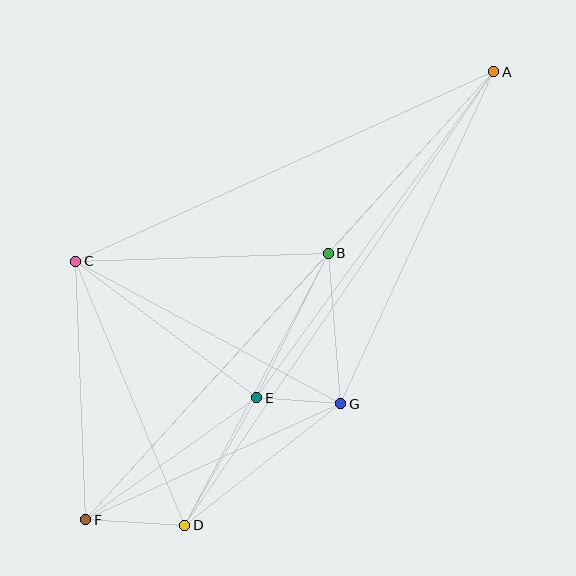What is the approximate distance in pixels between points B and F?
The distance between B and F is approximately 360 pixels.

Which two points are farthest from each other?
Points A and F are farthest from each other.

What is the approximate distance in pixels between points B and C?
The distance between B and C is approximately 253 pixels.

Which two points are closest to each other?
Points E and G are closest to each other.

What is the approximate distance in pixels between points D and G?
The distance between D and G is approximately 198 pixels.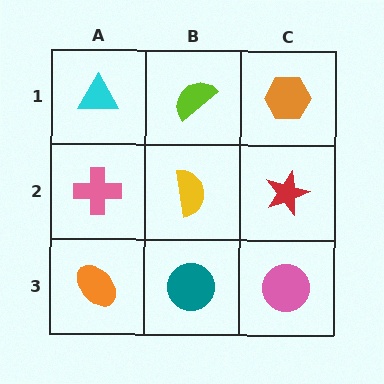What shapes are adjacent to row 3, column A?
A pink cross (row 2, column A), a teal circle (row 3, column B).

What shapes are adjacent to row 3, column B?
A yellow semicircle (row 2, column B), an orange ellipse (row 3, column A), a pink circle (row 3, column C).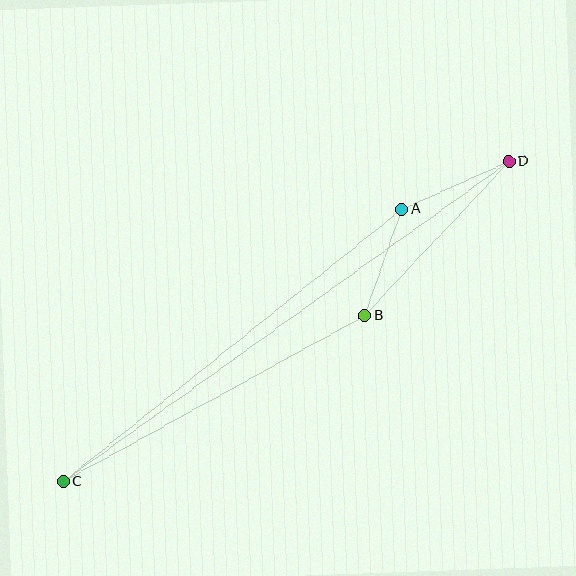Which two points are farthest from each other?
Points C and D are farthest from each other.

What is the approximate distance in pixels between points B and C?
The distance between B and C is approximately 344 pixels.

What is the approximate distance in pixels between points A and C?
The distance between A and C is approximately 435 pixels.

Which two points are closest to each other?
Points A and B are closest to each other.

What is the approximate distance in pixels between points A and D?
The distance between A and D is approximately 117 pixels.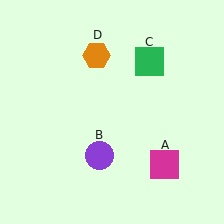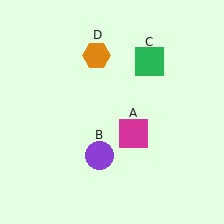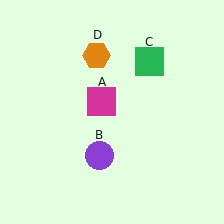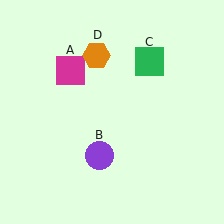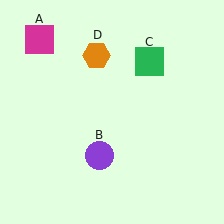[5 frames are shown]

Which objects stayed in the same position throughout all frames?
Purple circle (object B) and green square (object C) and orange hexagon (object D) remained stationary.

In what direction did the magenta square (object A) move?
The magenta square (object A) moved up and to the left.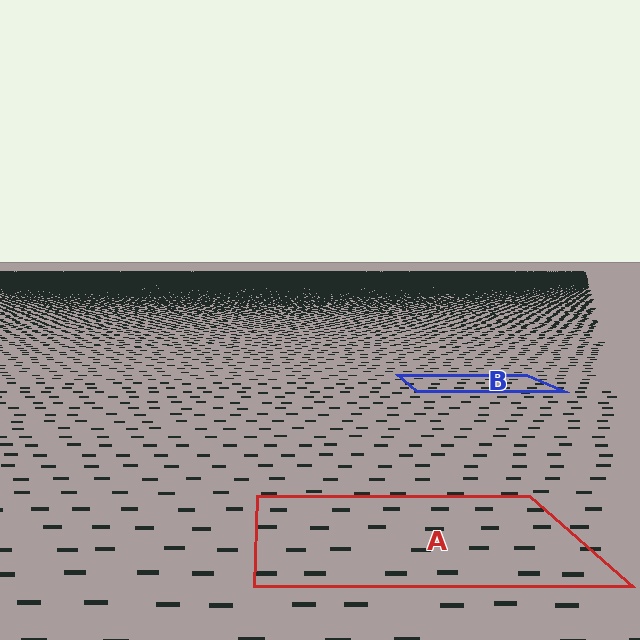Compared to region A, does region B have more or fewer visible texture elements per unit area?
Region B has more texture elements per unit area — they are packed more densely because it is farther away.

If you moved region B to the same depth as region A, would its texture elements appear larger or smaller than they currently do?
They would appear larger. At a closer depth, the same texture elements are projected at a bigger on-screen size.